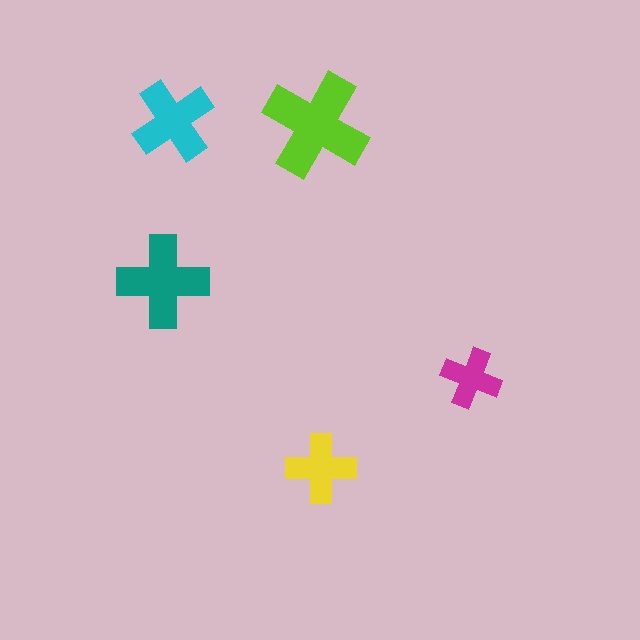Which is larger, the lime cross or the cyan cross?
The lime one.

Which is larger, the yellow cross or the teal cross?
The teal one.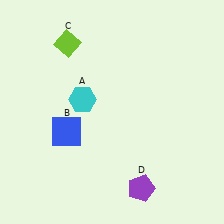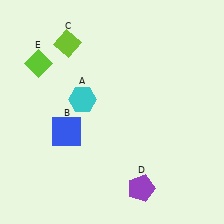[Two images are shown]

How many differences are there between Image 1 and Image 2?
There is 1 difference between the two images.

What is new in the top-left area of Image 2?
A lime diamond (E) was added in the top-left area of Image 2.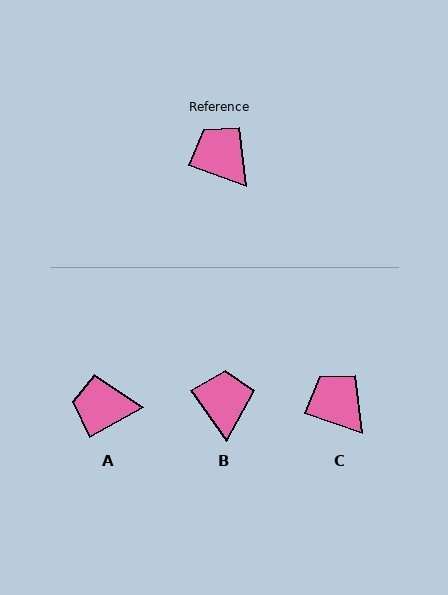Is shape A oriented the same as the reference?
No, it is off by about 48 degrees.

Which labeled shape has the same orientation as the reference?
C.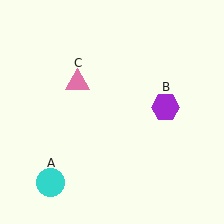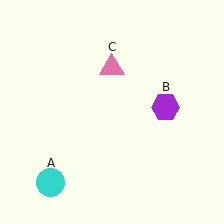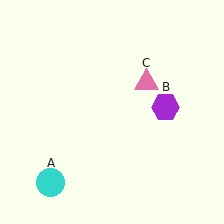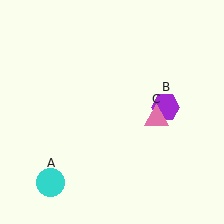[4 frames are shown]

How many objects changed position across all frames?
1 object changed position: pink triangle (object C).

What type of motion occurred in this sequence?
The pink triangle (object C) rotated clockwise around the center of the scene.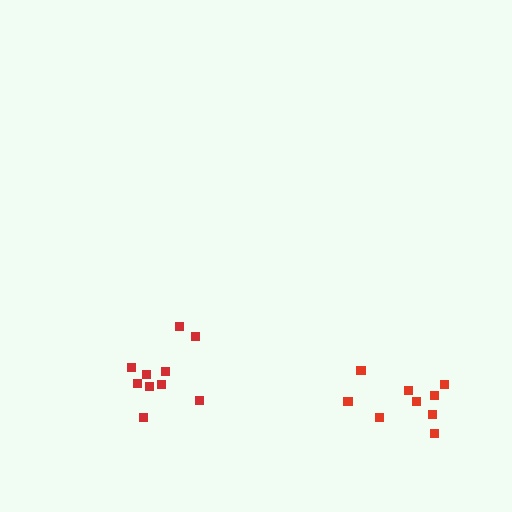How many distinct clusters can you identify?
There are 2 distinct clusters.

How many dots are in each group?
Group 1: 10 dots, Group 2: 9 dots (19 total).